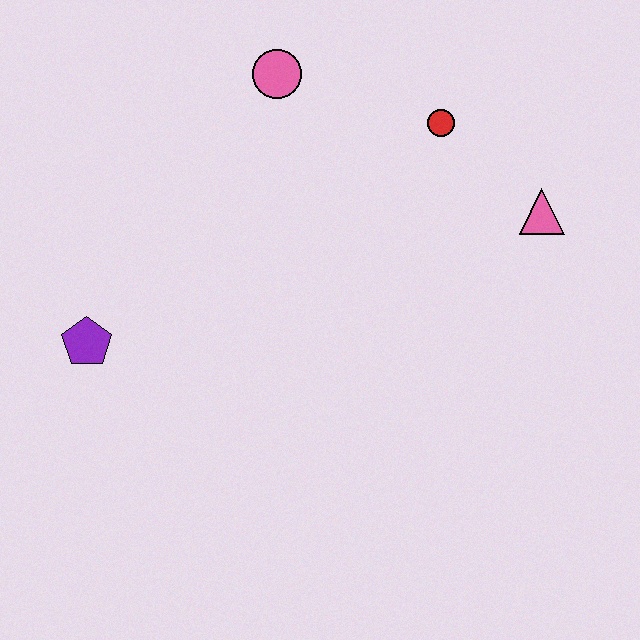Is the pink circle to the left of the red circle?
Yes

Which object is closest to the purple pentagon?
The pink circle is closest to the purple pentagon.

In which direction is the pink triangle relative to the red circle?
The pink triangle is to the right of the red circle.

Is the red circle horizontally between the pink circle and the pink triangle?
Yes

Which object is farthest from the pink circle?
The purple pentagon is farthest from the pink circle.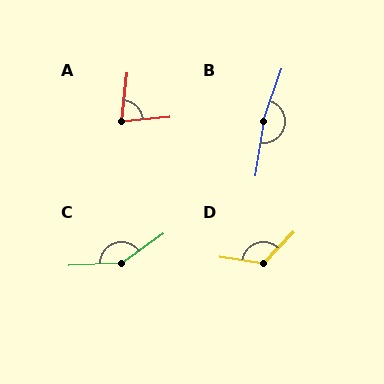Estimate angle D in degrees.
Approximately 126 degrees.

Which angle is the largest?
B, at approximately 170 degrees.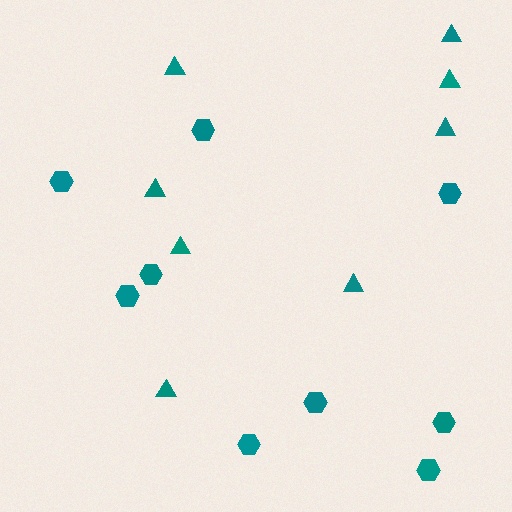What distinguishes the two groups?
There are 2 groups: one group of triangles (8) and one group of hexagons (9).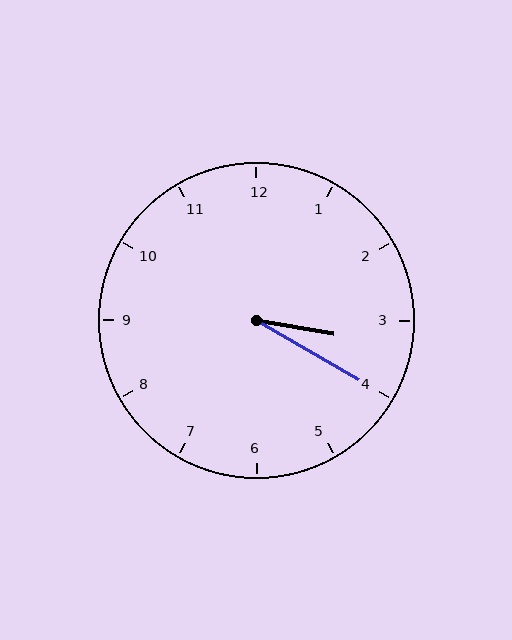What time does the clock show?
3:20.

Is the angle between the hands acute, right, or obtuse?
It is acute.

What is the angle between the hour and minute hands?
Approximately 20 degrees.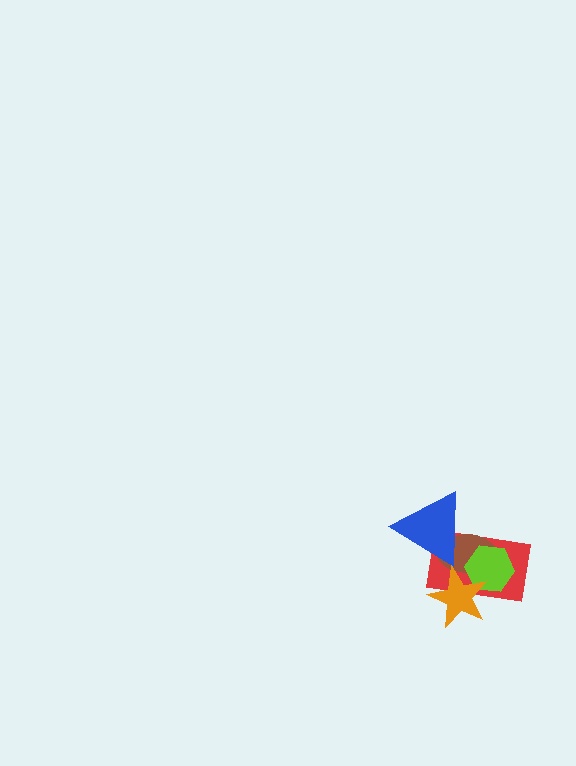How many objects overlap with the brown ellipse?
4 objects overlap with the brown ellipse.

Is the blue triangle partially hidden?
No, no other shape covers it.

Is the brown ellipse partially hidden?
Yes, it is partially covered by another shape.